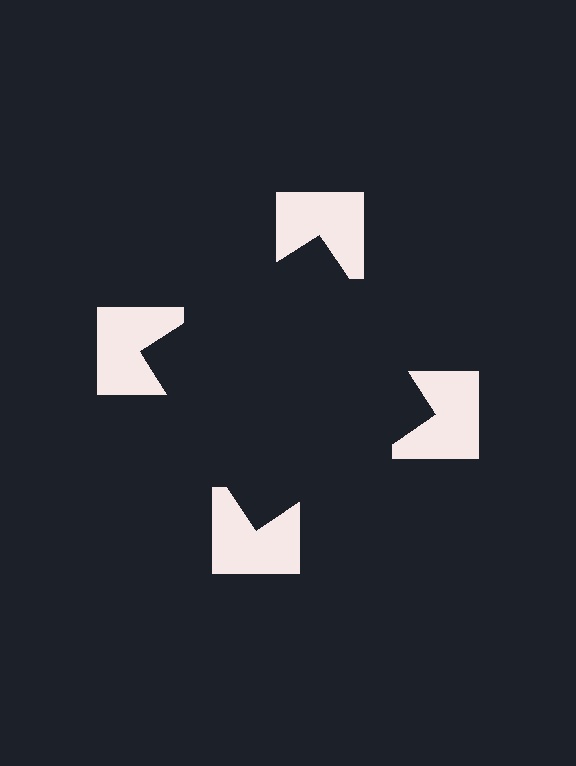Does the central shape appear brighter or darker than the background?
It typically appears slightly darker than the background, even though no actual brightness change is drawn.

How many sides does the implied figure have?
4 sides.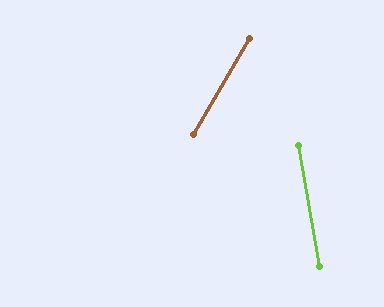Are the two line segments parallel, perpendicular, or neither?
Neither parallel nor perpendicular — they differ by about 41°.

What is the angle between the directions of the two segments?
Approximately 41 degrees.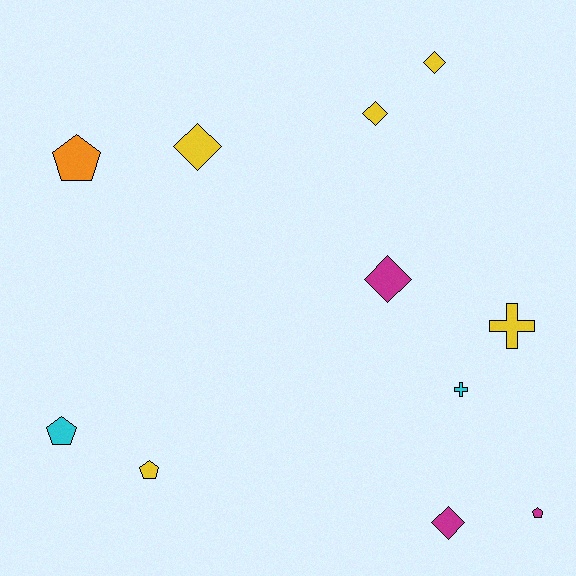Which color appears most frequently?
Yellow, with 5 objects.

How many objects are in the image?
There are 11 objects.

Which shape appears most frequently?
Diamond, with 5 objects.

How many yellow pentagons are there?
There is 1 yellow pentagon.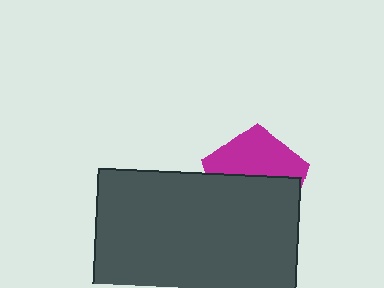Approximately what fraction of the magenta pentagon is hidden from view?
Roughly 56% of the magenta pentagon is hidden behind the dark gray rectangle.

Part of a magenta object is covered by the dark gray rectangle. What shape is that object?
It is a pentagon.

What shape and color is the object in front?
The object in front is a dark gray rectangle.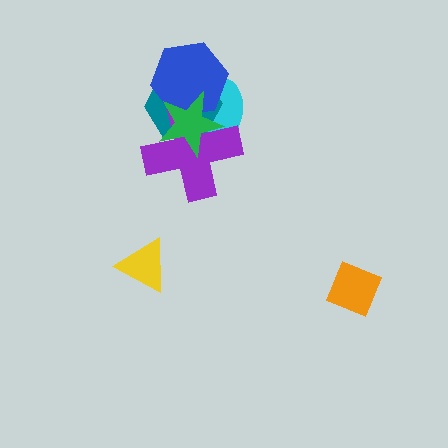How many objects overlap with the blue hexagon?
4 objects overlap with the blue hexagon.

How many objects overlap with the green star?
4 objects overlap with the green star.